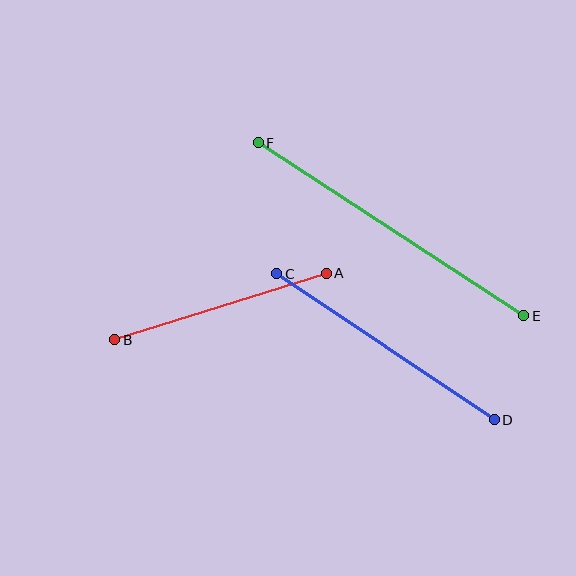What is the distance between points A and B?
The distance is approximately 222 pixels.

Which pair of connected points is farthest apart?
Points E and F are farthest apart.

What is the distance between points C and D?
The distance is approximately 262 pixels.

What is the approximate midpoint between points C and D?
The midpoint is at approximately (385, 347) pixels.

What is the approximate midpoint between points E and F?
The midpoint is at approximately (391, 229) pixels.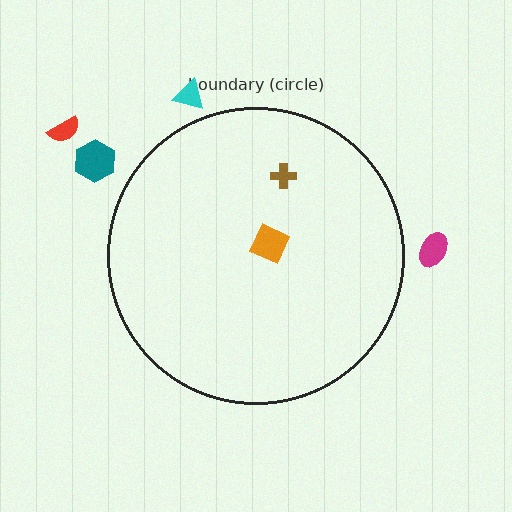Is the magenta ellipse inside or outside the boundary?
Outside.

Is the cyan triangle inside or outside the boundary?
Outside.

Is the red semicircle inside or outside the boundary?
Outside.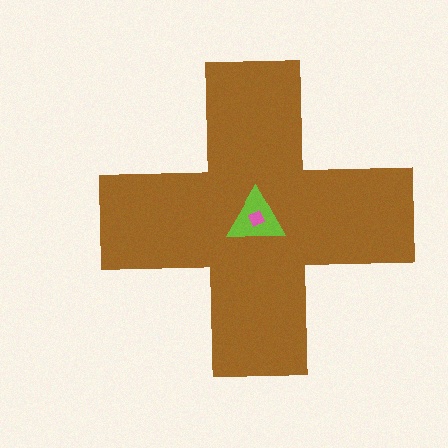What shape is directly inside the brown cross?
The lime triangle.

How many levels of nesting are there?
3.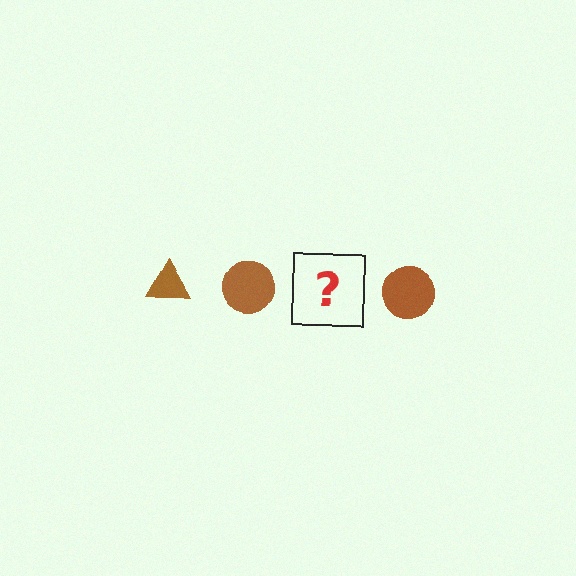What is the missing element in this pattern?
The missing element is a brown triangle.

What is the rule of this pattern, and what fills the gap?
The rule is that the pattern cycles through triangle, circle shapes in brown. The gap should be filled with a brown triangle.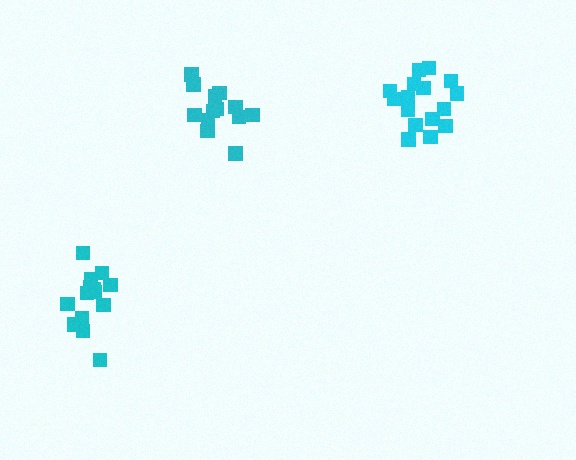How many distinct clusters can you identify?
There are 3 distinct clusters.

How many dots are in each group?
Group 1: 13 dots, Group 2: 14 dots, Group 3: 16 dots (43 total).